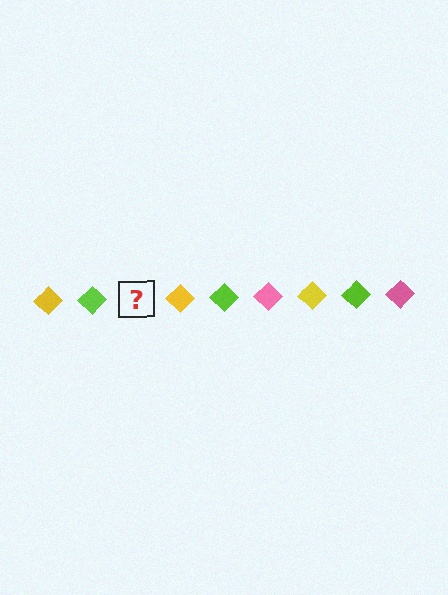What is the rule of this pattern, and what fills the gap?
The rule is that the pattern cycles through yellow, lime, pink diamonds. The gap should be filled with a pink diamond.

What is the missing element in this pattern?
The missing element is a pink diamond.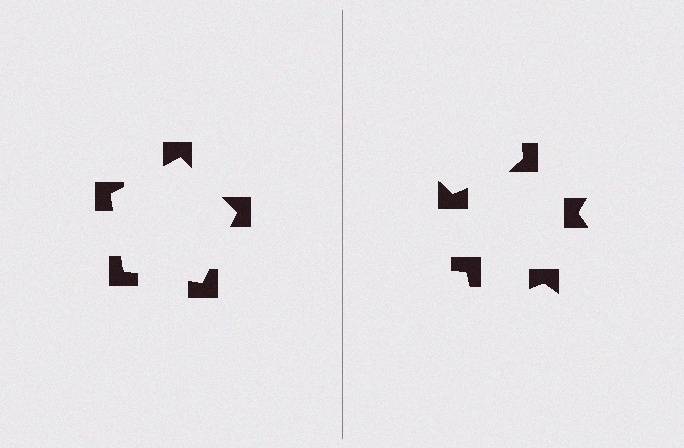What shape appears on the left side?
An illusory pentagon.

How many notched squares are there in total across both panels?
10 — 5 on each side.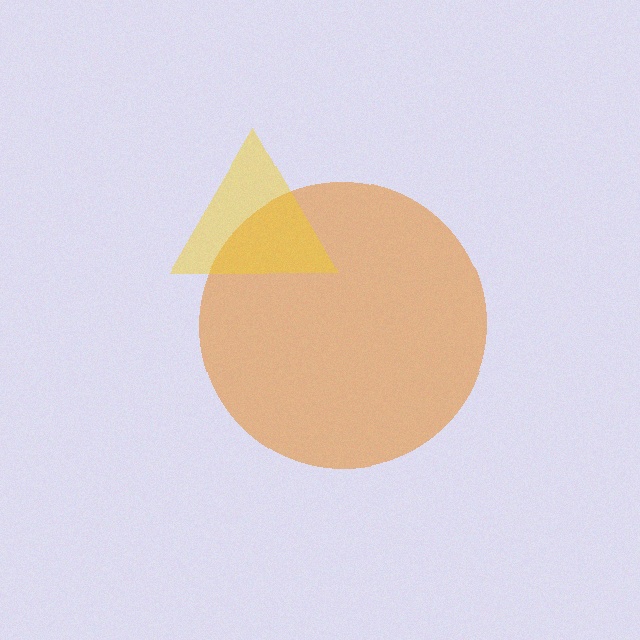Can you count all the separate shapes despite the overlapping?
Yes, there are 2 separate shapes.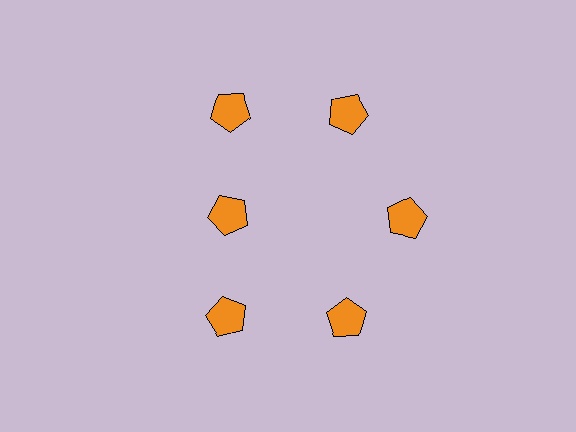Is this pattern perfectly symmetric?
No. The 6 orange pentagons are arranged in a ring, but one element near the 9 o'clock position is pulled inward toward the center, breaking the 6-fold rotational symmetry.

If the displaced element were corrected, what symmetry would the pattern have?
It would have 6-fold rotational symmetry — the pattern would map onto itself every 60 degrees.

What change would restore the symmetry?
The symmetry would be restored by moving it outward, back onto the ring so that all 6 pentagons sit at equal angles and equal distance from the center.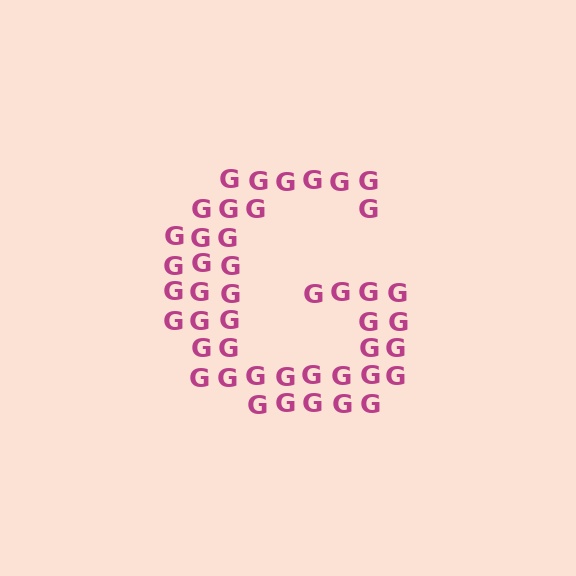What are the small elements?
The small elements are letter G's.